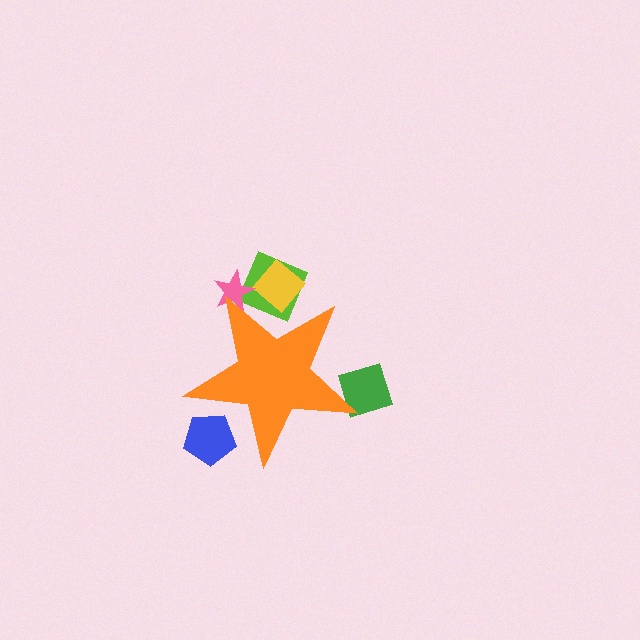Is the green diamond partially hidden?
Yes, the green diamond is partially hidden behind the orange star.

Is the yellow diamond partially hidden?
Yes, the yellow diamond is partially hidden behind the orange star.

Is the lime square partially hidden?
Yes, the lime square is partially hidden behind the orange star.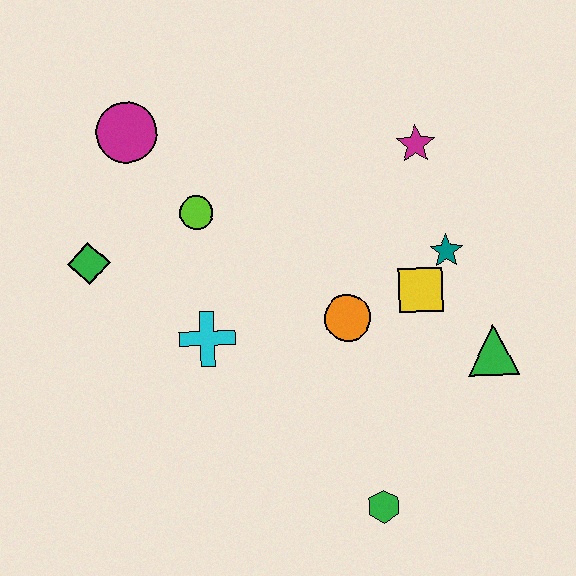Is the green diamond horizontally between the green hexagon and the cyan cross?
No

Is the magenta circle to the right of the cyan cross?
No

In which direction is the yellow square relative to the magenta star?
The yellow square is below the magenta star.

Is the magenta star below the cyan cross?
No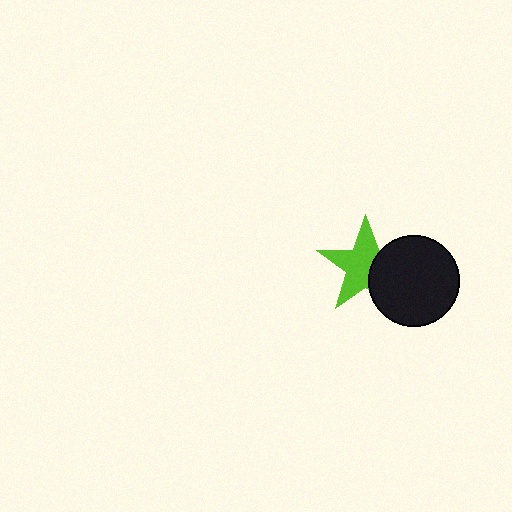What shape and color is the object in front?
The object in front is a black circle.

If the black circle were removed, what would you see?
You would see the complete lime star.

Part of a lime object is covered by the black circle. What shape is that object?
It is a star.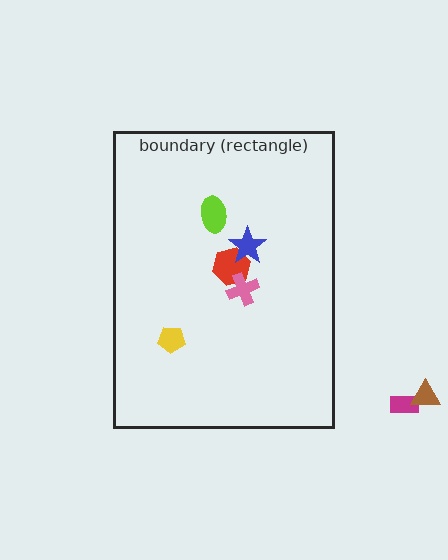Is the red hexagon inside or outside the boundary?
Inside.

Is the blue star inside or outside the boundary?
Inside.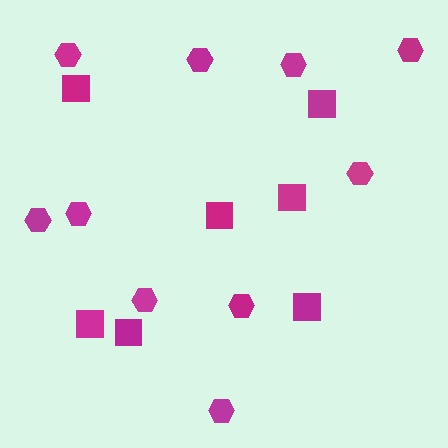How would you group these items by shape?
There are 2 groups: one group of squares (7) and one group of hexagons (10).